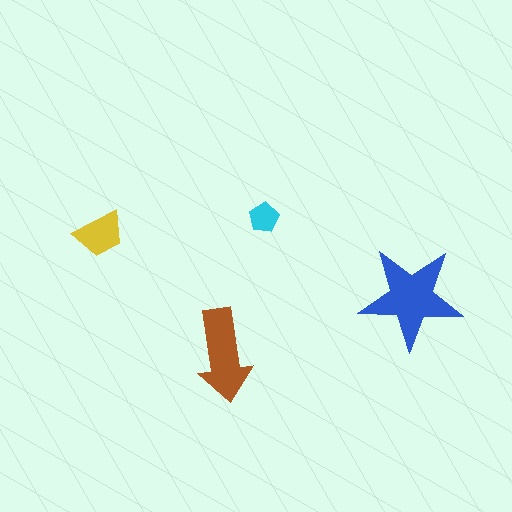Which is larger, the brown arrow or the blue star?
The blue star.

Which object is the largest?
The blue star.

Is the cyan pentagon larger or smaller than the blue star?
Smaller.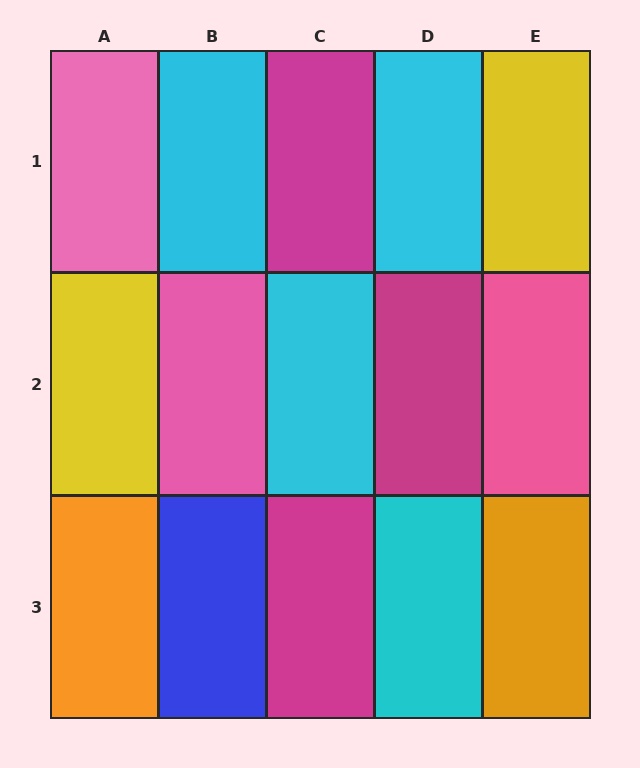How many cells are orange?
2 cells are orange.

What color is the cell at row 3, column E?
Orange.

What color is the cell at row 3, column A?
Orange.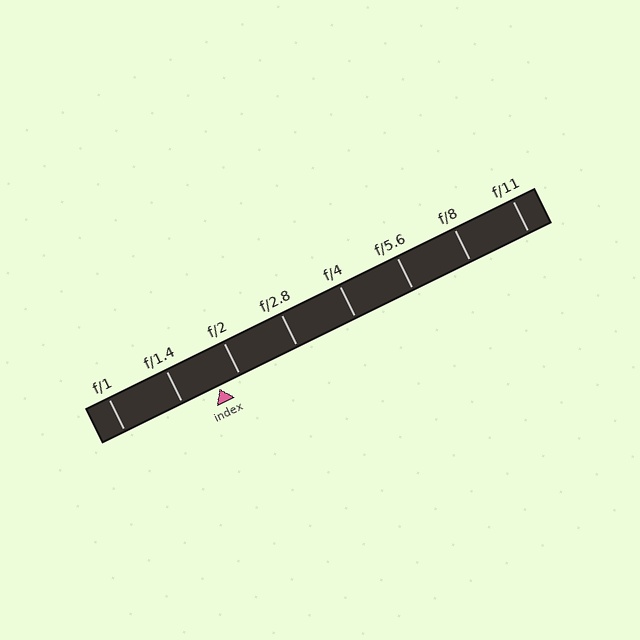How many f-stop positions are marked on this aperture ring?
There are 8 f-stop positions marked.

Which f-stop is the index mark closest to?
The index mark is closest to f/2.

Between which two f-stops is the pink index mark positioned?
The index mark is between f/1.4 and f/2.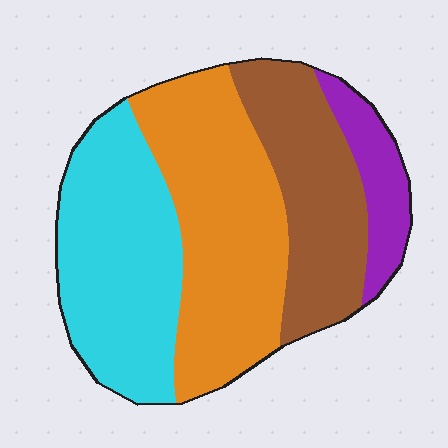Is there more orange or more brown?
Orange.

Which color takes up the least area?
Purple, at roughly 10%.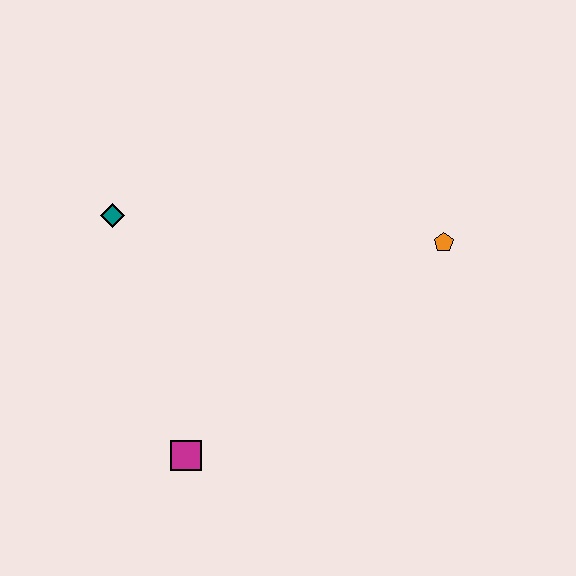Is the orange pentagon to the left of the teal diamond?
No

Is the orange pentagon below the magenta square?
No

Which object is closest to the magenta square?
The teal diamond is closest to the magenta square.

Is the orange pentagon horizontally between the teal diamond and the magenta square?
No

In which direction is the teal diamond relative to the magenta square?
The teal diamond is above the magenta square.